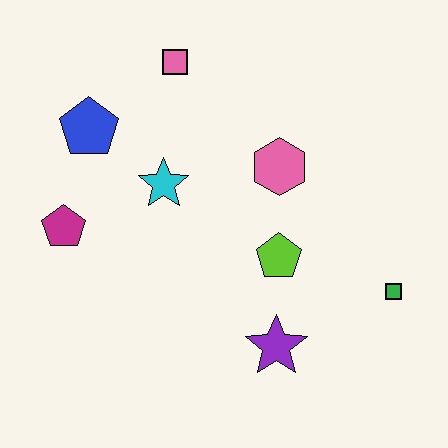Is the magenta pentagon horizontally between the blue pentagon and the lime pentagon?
No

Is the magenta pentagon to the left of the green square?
Yes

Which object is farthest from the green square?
The blue pentagon is farthest from the green square.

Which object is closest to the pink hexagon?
The lime pentagon is closest to the pink hexagon.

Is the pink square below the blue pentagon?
No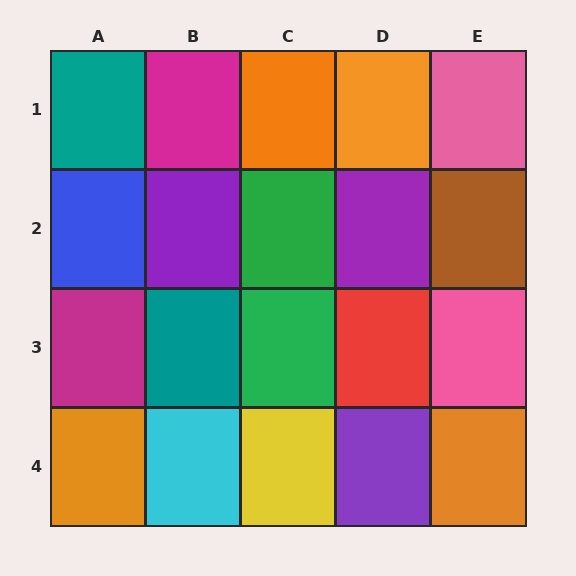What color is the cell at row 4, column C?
Yellow.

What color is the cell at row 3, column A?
Magenta.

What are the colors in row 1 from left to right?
Teal, magenta, orange, orange, pink.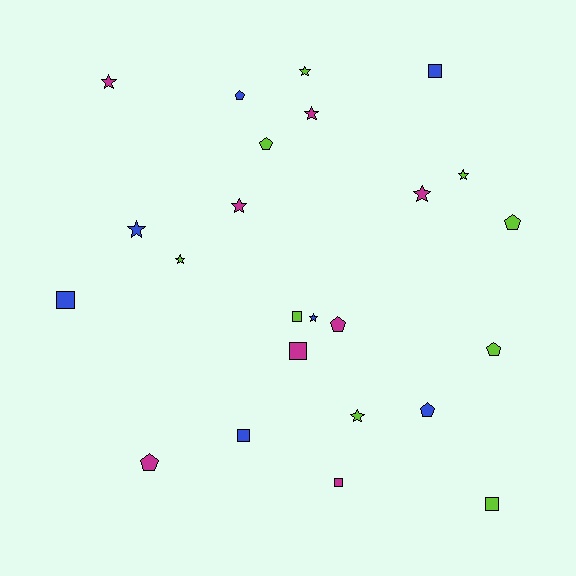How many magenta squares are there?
There are 2 magenta squares.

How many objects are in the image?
There are 24 objects.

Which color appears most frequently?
Lime, with 9 objects.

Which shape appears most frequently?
Star, with 10 objects.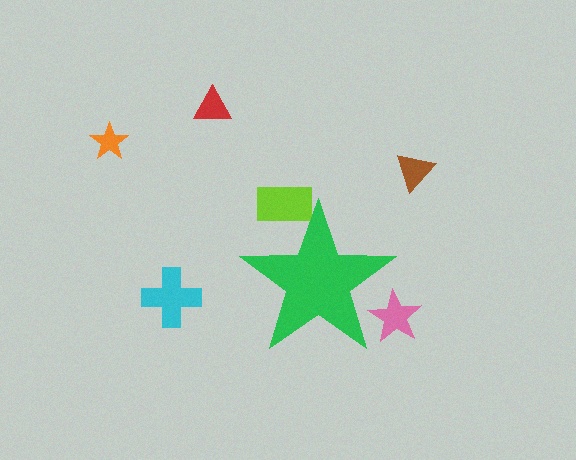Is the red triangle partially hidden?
No, the red triangle is fully visible.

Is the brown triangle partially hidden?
No, the brown triangle is fully visible.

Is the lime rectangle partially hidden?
Yes, the lime rectangle is partially hidden behind the green star.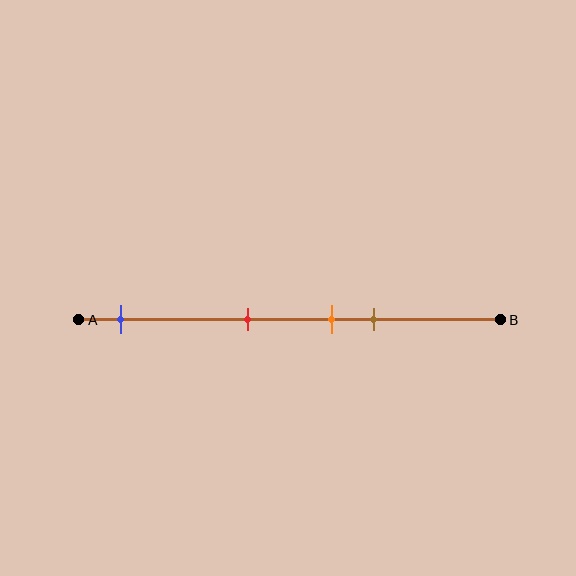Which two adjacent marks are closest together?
The orange and brown marks are the closest adjacent pair.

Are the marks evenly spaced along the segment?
No, the marks are not evenly spaced.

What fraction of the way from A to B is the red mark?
The red mark is approximately 40% (0.4) of the way from A to B.